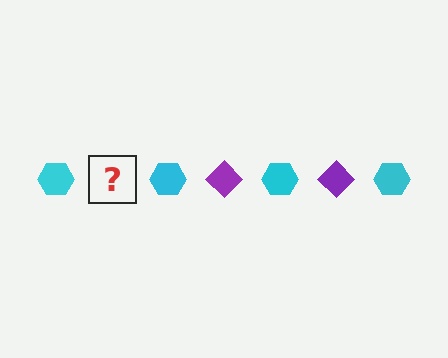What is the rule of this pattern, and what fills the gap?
The rule is that the pattern alternates between cyan hexagon and purple diamond. The gap should be filled with a purple diamond.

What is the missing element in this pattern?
The missing element is a purple diamond.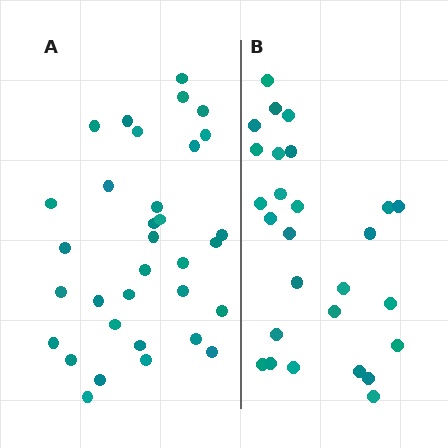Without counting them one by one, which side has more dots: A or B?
Region A (the left region) has more dots.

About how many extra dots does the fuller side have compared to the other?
Region A has about 6 more dots than region B.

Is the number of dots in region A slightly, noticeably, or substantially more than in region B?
Region A has only slightly more — the two regions are fairly close. The ratio is roughly 1.2 to 1.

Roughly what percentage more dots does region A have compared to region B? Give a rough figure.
About 20% more.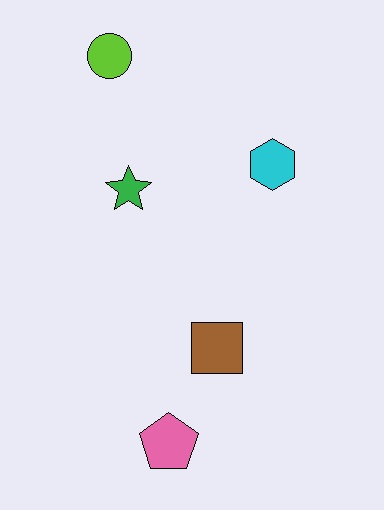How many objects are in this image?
There are 5 objects.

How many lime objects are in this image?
There is 1 lime object.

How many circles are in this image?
There is 1 circle.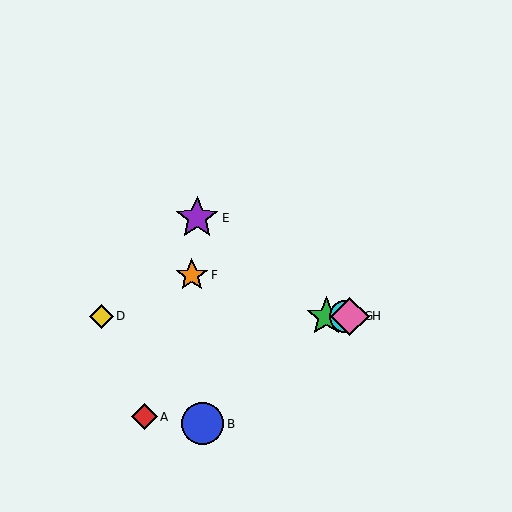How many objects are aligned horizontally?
4 objects (C, D, G, H) are aligned horizontally.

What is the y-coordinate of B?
Object B is at y≈424.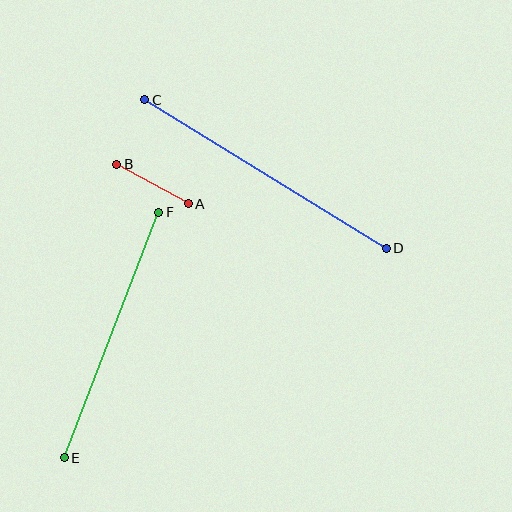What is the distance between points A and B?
The distance is approximately 82 pixels.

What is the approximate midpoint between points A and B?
The midpoint is at approximately (152, 184) pixels.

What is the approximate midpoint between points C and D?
The midpoint is at approximately (266, 174) pixels.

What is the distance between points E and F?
The distance is approximately 263 pixels.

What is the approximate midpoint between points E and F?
The midpoint is at approximately (111, 335) pixels.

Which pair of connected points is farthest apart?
Points C and D are farthest apart.